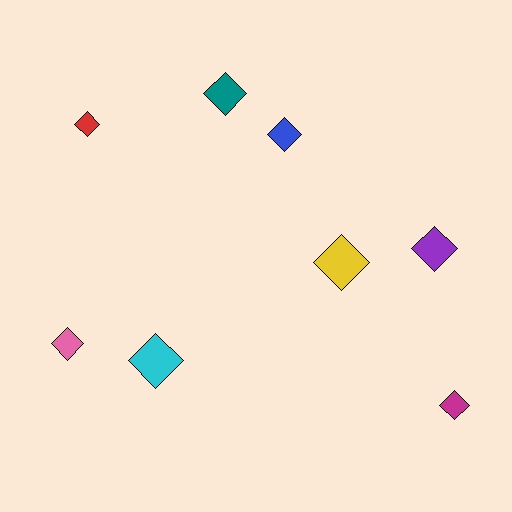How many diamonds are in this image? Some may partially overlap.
There are 8 diamonds.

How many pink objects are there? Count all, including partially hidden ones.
There is 1 pink object.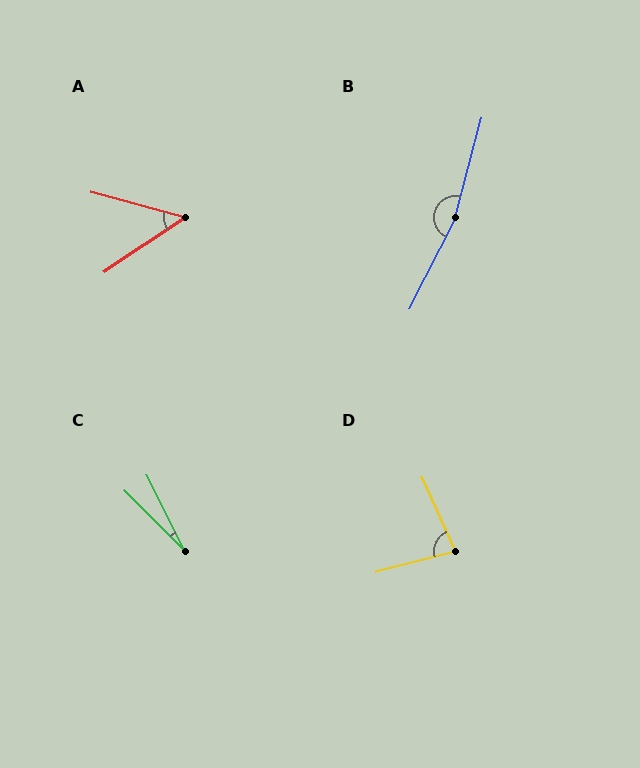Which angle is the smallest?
C, at approximately 18 degrees.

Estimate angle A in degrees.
Approximately 49 degrees.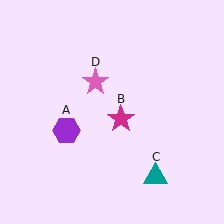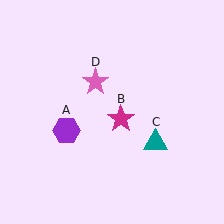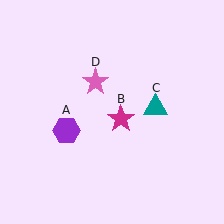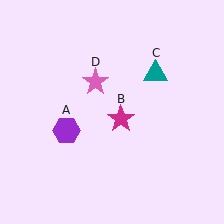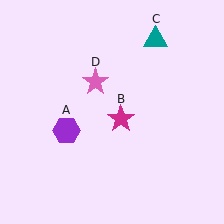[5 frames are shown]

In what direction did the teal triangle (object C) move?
The teal triangle (object C) moved up.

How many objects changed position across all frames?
1 object changed position: teal triangle (object C).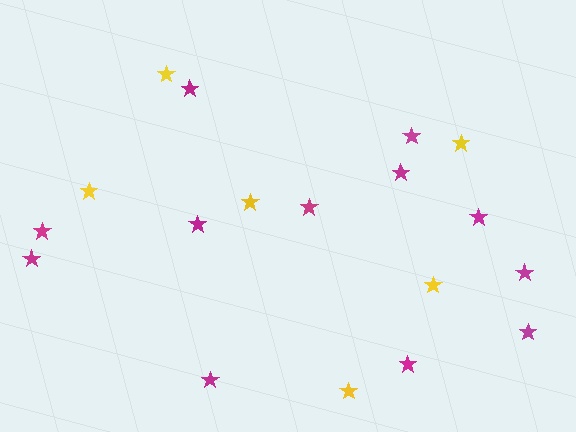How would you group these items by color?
There are 2 groups: one group of magenta stars (12) and one group of yellow stars (6).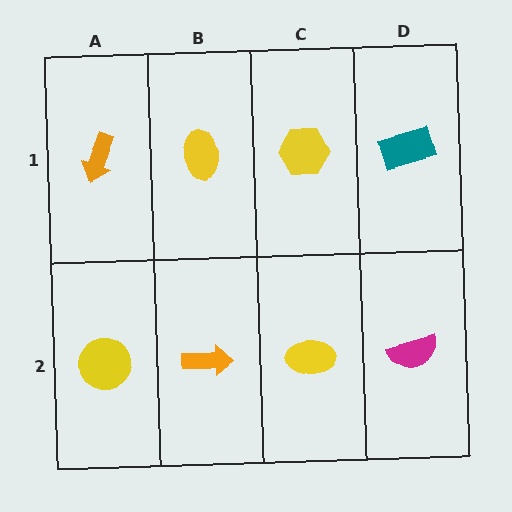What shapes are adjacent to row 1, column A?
A yellow circle (row 2, column A), a yellow ellipse (row 1, column B).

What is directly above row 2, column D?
A teal rectangle.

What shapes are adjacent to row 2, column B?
A yellow ellipse (row 1, column B), a yellow circle (row 2, column A), a yellow ellipse (row 2, column C).